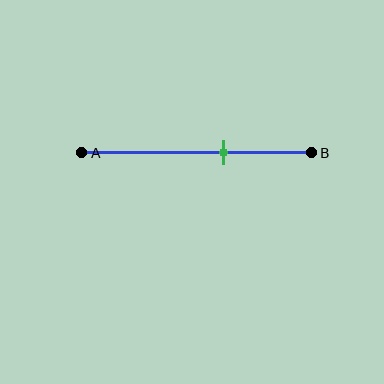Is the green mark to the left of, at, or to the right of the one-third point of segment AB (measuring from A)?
The green mark is to the right of the one-third point of segment AB.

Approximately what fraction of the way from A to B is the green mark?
The green mark is approximately 60% of the way from A to B.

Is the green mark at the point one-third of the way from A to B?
No, the mark is at about 60% from A, not at the 33% one-third point.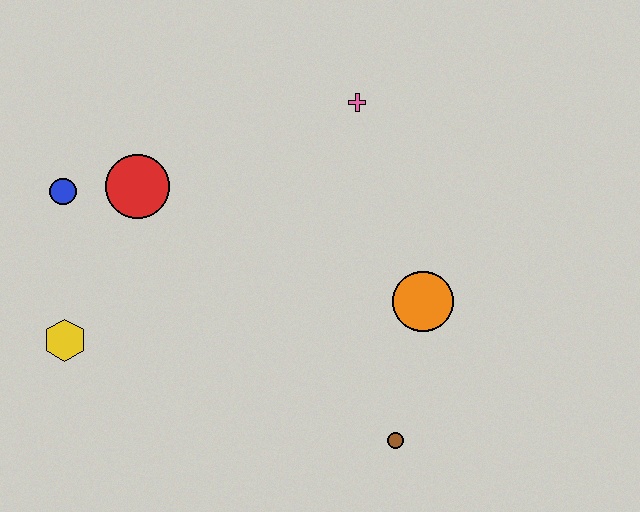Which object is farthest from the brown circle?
The blue circle is farthest from the brown circle.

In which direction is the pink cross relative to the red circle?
The pink cross is to the right of the red circle.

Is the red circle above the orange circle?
Yes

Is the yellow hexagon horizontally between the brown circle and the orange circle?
No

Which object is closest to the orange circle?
The brown circle is closest to the orange circle.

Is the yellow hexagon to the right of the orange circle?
No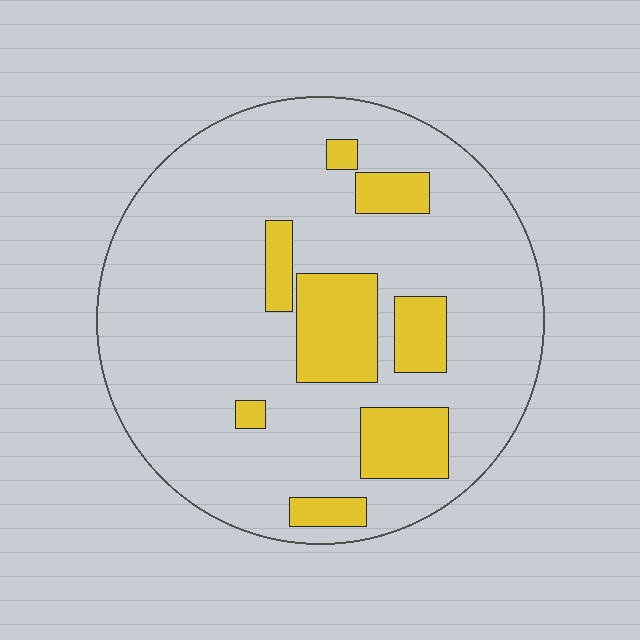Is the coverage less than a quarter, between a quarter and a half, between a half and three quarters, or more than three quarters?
Less than a quarter.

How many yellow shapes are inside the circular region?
8.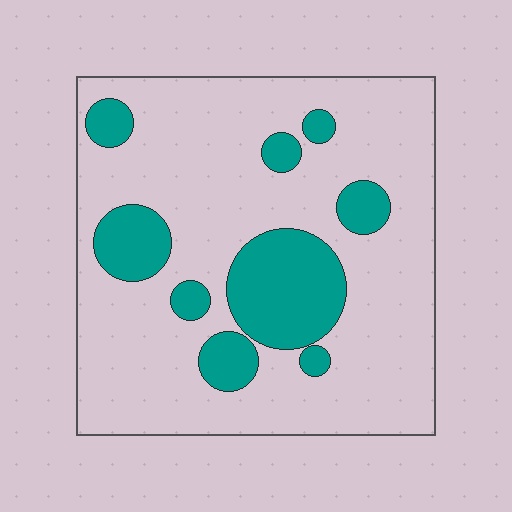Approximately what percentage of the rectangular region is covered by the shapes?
Approximately 20%.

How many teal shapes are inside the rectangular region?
9.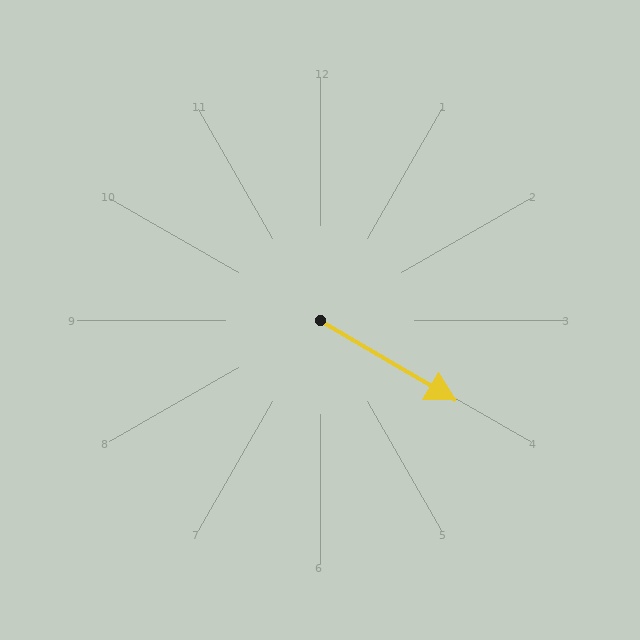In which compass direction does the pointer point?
Southeast.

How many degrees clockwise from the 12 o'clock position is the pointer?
Approximately 121 degrees.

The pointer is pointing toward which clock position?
Roughly 4 o'clock.